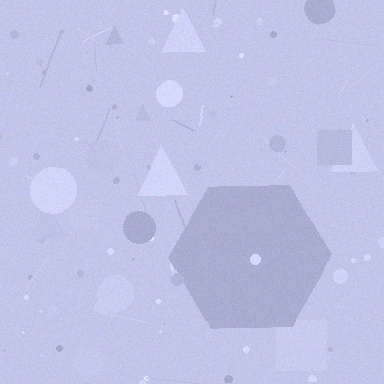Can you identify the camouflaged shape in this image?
The camouflaged shape is a hexagon.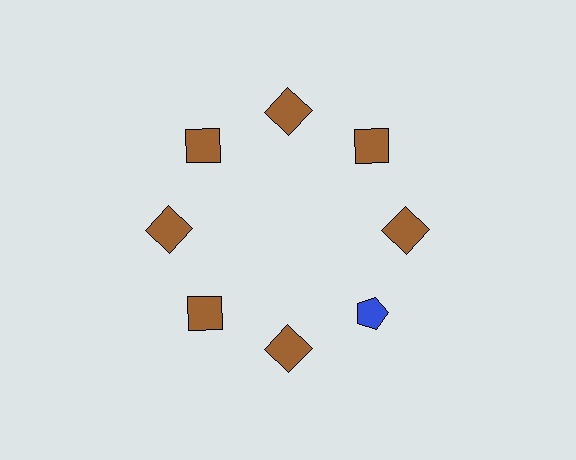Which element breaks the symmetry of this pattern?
The blue pentagon at roughly the 4 o'clock position breaks the symmetry. All other shapes are brown squares.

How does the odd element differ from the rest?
It differs in both color (blue instead of brown) and shape (pentagon instead of square).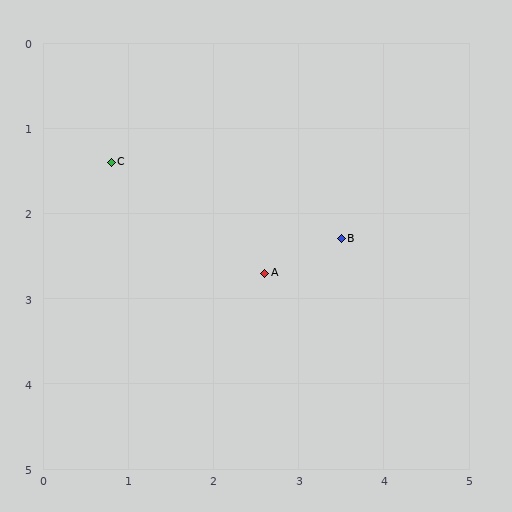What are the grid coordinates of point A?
Point A is at approximately (2.6, 2.7).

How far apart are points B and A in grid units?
Points B and A are about 1.0 grid units apart.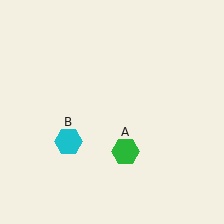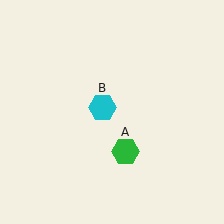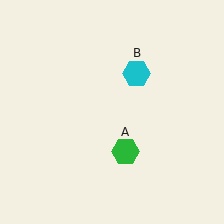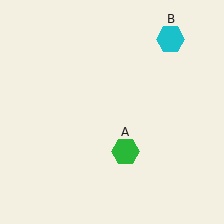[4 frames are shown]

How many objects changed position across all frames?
1 object changed position: cyan hexagon (object B).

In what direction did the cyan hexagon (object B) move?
The cyan hexagon (object B) moved up and to the right.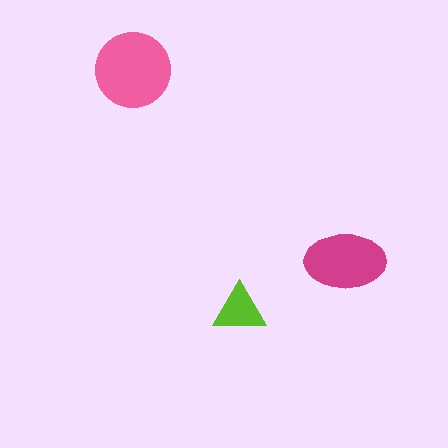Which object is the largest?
The pink circle.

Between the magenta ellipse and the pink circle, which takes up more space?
The pink circle.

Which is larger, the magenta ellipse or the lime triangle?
The magenta ellipse.